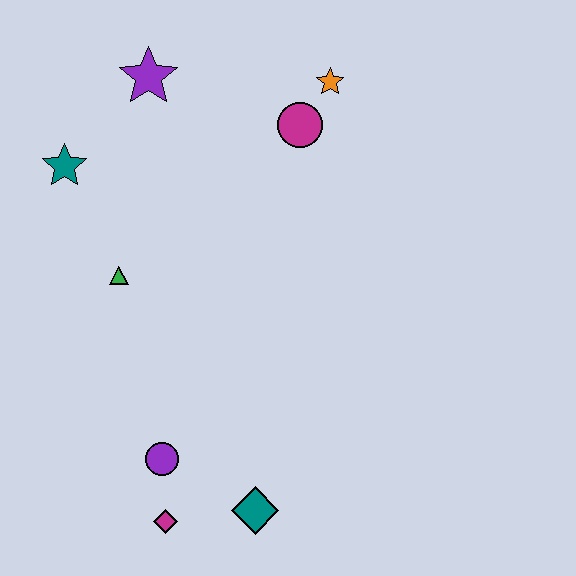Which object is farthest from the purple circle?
The orange star is farthest from the purple circle.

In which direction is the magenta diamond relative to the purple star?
The magenta diamond is below the purple star.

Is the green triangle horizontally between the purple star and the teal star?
Yes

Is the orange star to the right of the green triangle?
Yes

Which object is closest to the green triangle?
The teal star is closest to the green triangle.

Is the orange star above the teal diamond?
Yes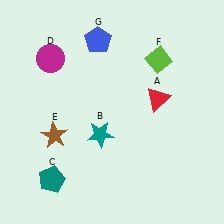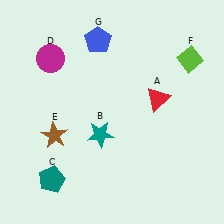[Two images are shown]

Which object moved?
The lime diamond (F) moved right.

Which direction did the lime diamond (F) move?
The lime diamond (F) moved right.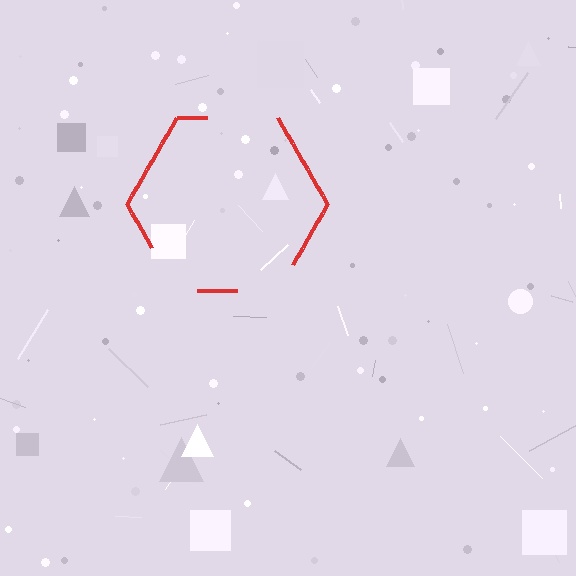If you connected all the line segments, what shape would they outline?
They would outline a hexagon.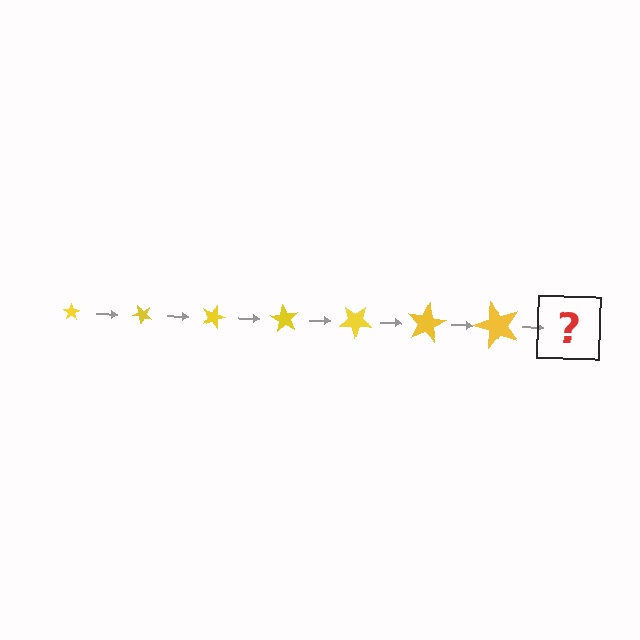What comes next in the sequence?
The next element should be a star, larger than the previous one and rotated 315 degrees from the start.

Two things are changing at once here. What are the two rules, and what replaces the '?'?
The two rules are that the star grows larger each step and it rotates 45 degrees each step. The '?' should be a star, larger than the previous one and rotated 315 degrees from the start.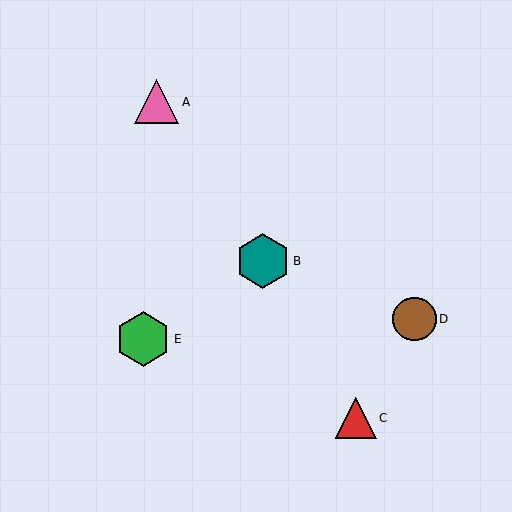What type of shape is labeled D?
Shape D is a brown circle.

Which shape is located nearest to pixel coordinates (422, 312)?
The brown circle (labeled D) at (415, 319) is nearest to that location.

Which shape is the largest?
The teal hexagon (labeled B) is the largest.